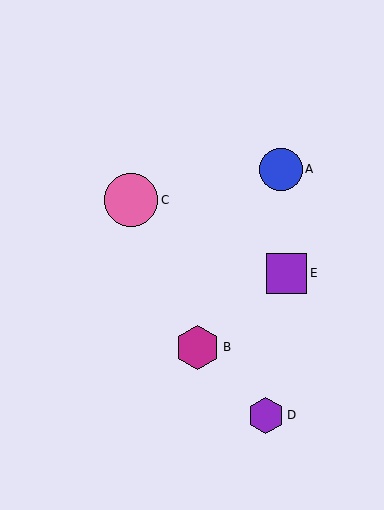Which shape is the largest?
The pink circle (labeled C) is the largest.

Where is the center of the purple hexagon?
The center of the purple hexagon is at (266, 415).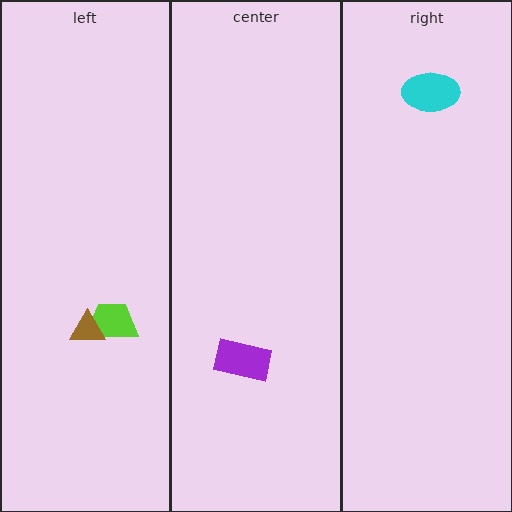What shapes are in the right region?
The cyan ellipse.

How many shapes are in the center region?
1.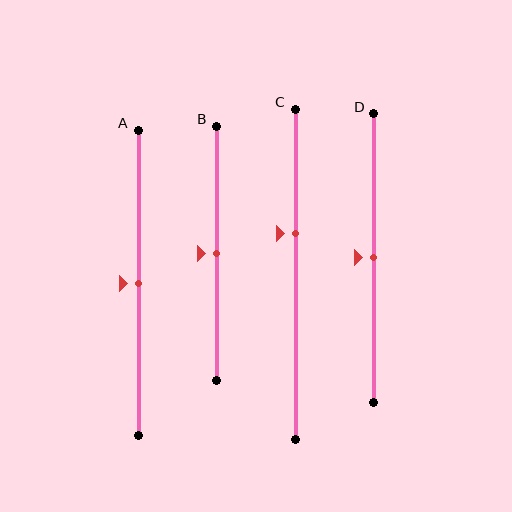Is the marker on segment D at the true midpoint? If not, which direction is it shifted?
Yes, the marker on segment D is at the true midpoint.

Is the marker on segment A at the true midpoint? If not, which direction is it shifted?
Yes, the marker on segment A is at the true midpoint.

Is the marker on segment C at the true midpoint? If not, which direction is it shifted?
No, the marker on segment C is shifted upward by about 12% of the segment length.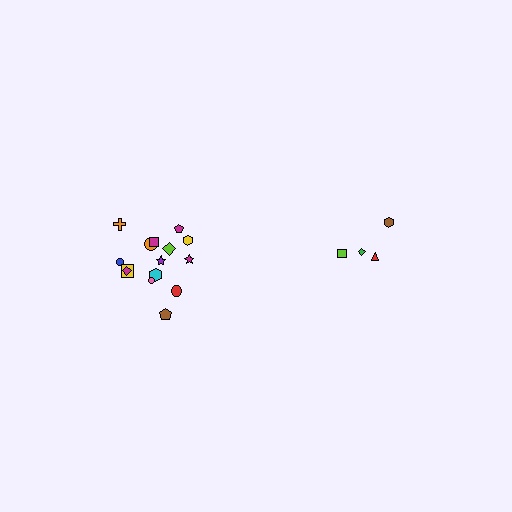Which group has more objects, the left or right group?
The left group.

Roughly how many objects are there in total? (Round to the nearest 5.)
Roughly 20 objects in total.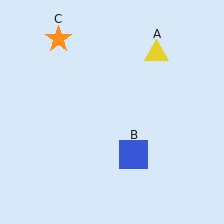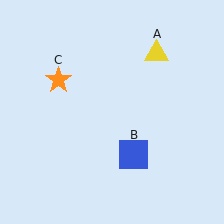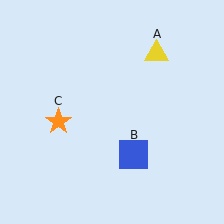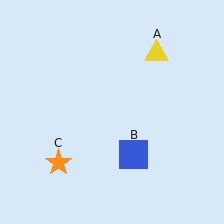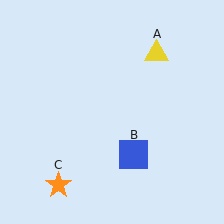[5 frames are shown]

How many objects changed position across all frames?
1 object changed position: orange star (object C).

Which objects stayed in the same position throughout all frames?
Yellow triangle (object A) and blue square (object B) remained stationary.